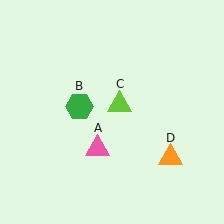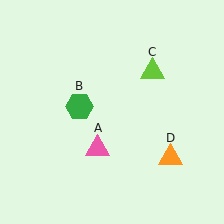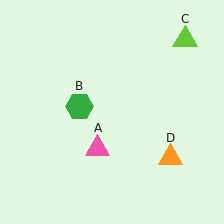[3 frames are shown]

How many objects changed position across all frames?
1 object changed position: lime triangle (object C).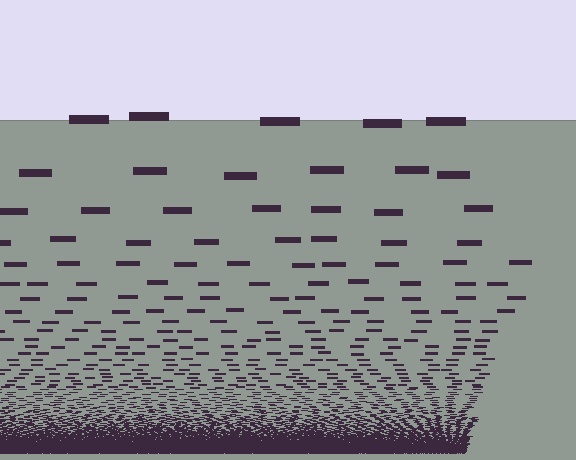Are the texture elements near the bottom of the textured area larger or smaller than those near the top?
Smaller. The gradient is inverted — elements near the bottom are smaller and denser.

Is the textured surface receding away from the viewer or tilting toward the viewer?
The surface appears to tilt toward the viewer. Texture elements get larger and sparser toward the top.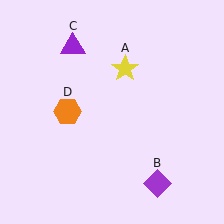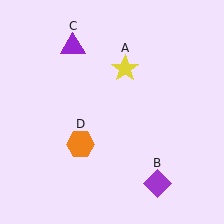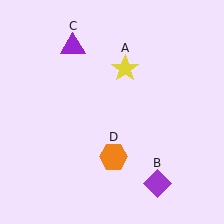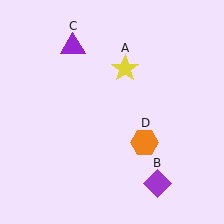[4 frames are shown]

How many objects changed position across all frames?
1 object changed position: orange hexagon (object D).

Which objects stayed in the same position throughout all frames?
Yellow star (object A) and purple diamond (object B) and purple triangle (object C) remained stationary.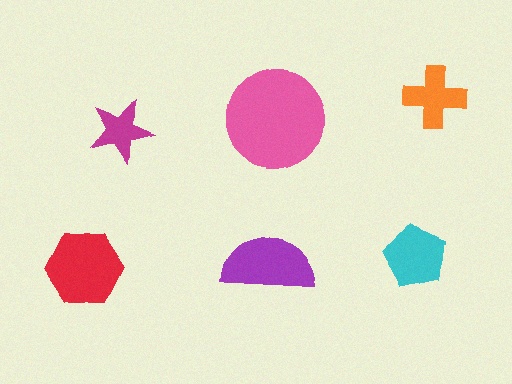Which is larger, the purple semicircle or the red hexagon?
The red hexagon.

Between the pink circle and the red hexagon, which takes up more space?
The pink circle.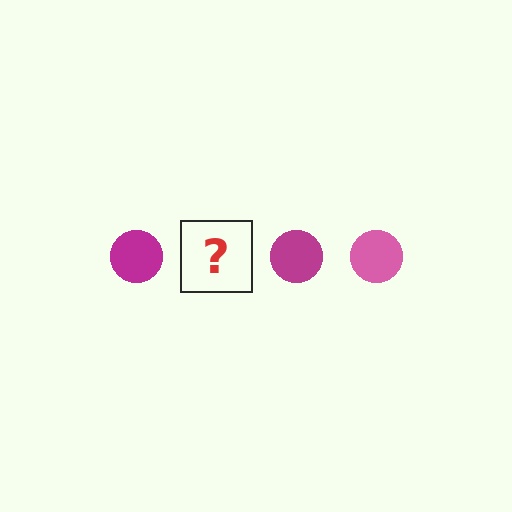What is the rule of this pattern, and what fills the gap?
The rule is that the pattern cycles through magenta, pink circles. The gap should be filled with a pink circle.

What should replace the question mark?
The question mark should be replaced with a pink circle.